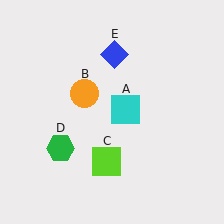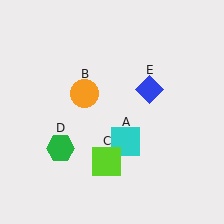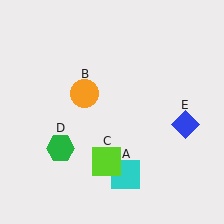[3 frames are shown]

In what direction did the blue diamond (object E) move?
The blue diamond (object E) moved down and to the right.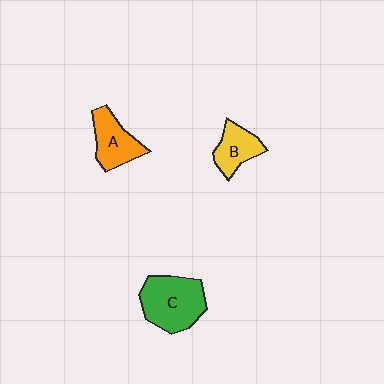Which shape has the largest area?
Shape C (green).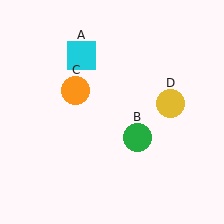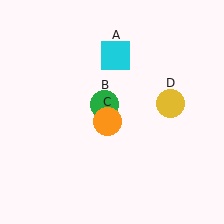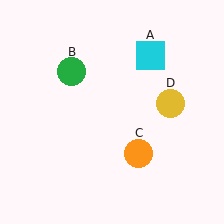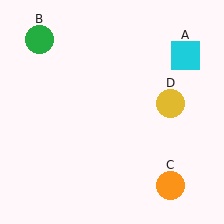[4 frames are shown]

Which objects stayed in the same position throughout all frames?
Yellow circle (object D) remained stationary.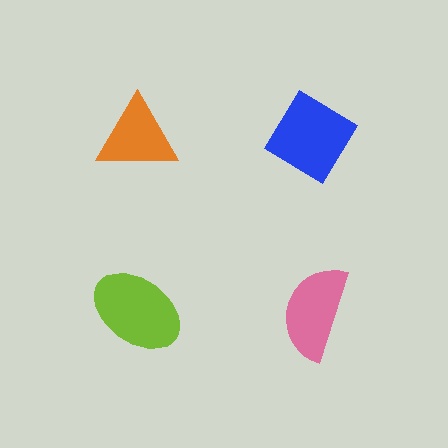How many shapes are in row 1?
2 shapes.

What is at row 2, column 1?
A lime ellipse.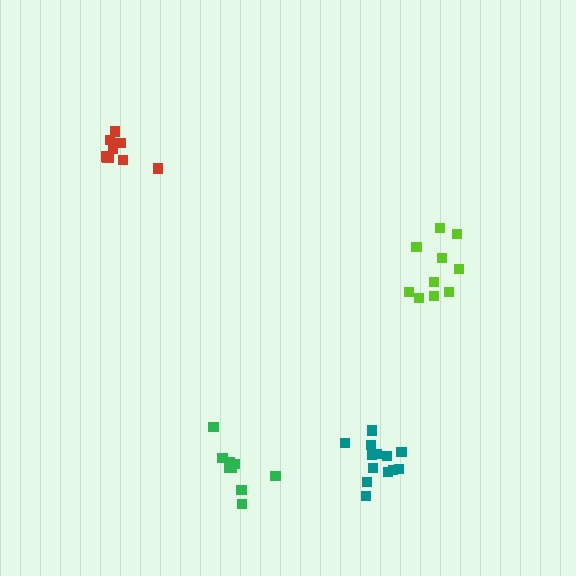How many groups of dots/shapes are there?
There are 4 groups.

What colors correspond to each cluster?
The clusters are colored: red, lime, teal, green.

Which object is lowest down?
The green cluster is bottommost.